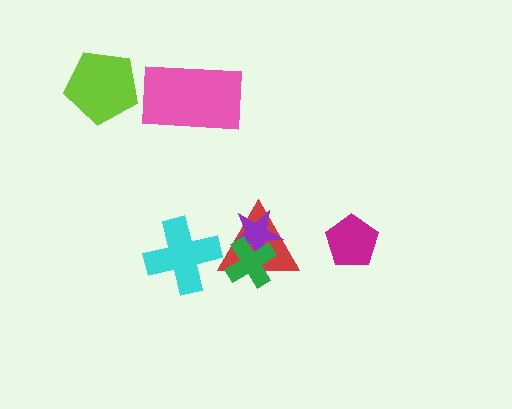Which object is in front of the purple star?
The green cross is in front of the purple star.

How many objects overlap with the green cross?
2 objects overlap with the green cross.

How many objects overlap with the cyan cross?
1 object overlaps with the cyan cross.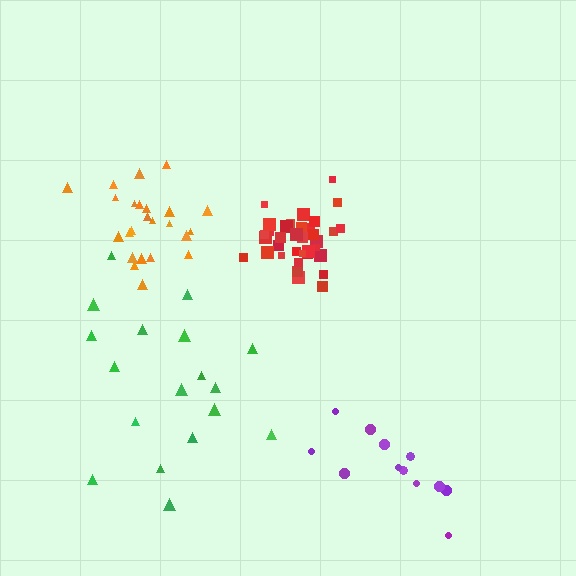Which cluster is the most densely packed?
Red.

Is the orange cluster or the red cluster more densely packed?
Red.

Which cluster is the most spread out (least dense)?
Purple.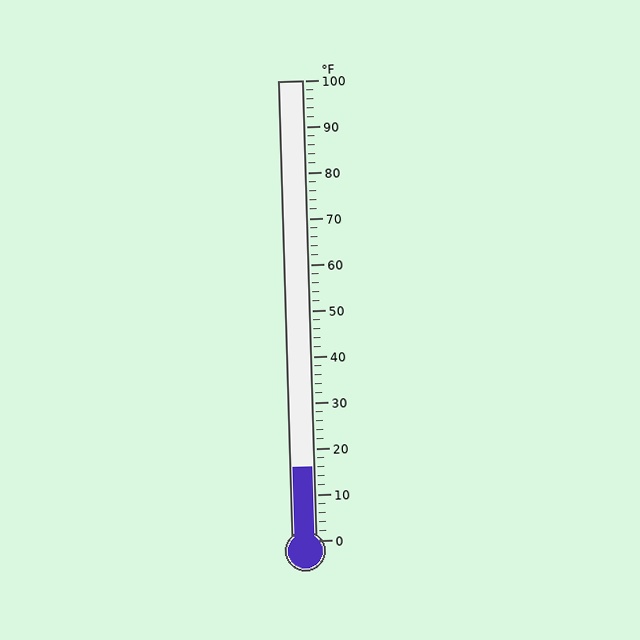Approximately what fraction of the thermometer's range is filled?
The thermometer is filled to approximately 15% of its range.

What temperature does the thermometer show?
The thermometer shows approximately 16°F.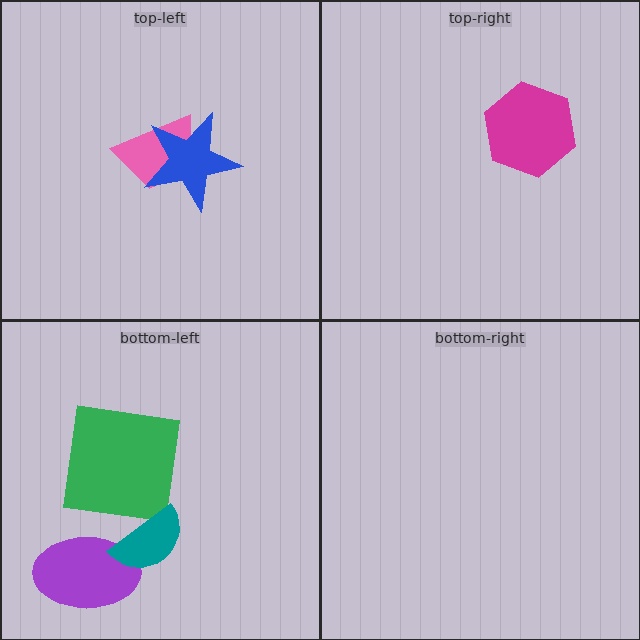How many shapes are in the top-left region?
2.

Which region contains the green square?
The bottom-left region.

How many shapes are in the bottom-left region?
3.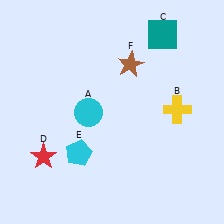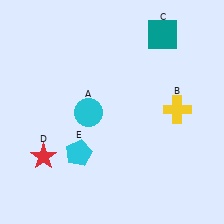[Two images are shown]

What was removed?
The brown star (F) was removed in Image 2.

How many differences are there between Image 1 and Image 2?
There is 1 difference between the two images.